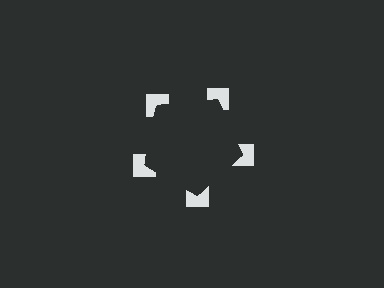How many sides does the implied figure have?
5 sides.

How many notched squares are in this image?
There are 5 — one at each vertex of the illusory pentagon.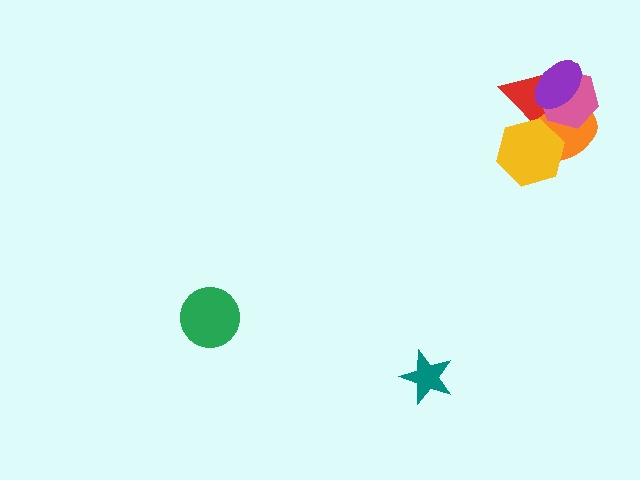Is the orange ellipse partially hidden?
Yes, it is partially covered by another shape.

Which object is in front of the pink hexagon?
The purple ellipse is in front of the pink hexagon.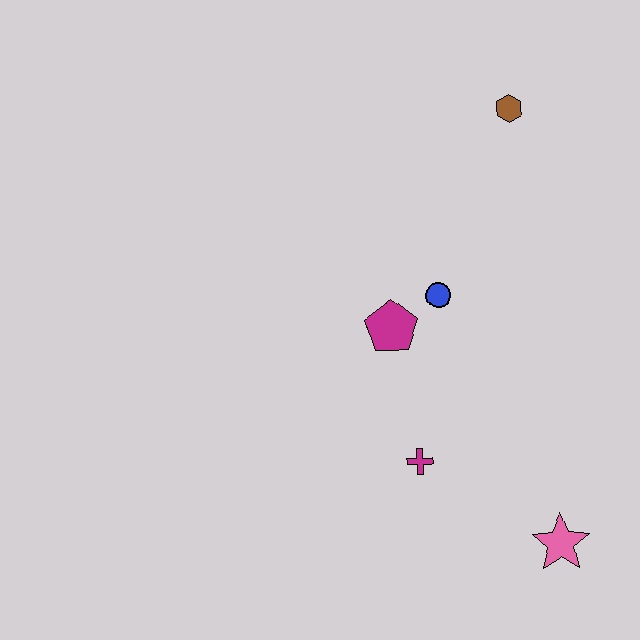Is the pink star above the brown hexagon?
No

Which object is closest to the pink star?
The magenta cross is closest to the pink star.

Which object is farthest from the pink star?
The brown hexagon is farthest from the pink star.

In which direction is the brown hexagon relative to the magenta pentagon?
The brown hexagon is above the magenta pentagon.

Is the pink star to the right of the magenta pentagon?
Yes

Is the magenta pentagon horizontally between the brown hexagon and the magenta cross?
No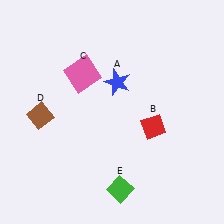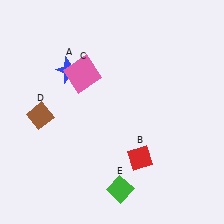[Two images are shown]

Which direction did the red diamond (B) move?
The red diamond (B) moved down.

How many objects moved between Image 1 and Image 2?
2 objects moved between the two images.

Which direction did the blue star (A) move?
The blue star (A) moved left.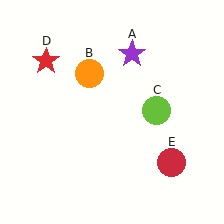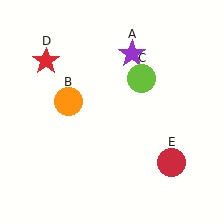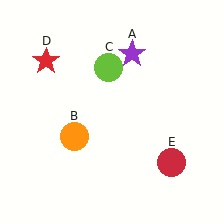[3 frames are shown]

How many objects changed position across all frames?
2 objects changed position: orange circle (object B), lime circle (object C).